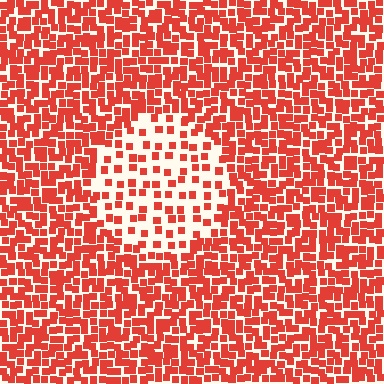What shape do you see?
I see a circle.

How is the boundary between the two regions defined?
The boundary is defined by a change in element density (approximately 2.4x ratio). All elements are the same color, size, and shape.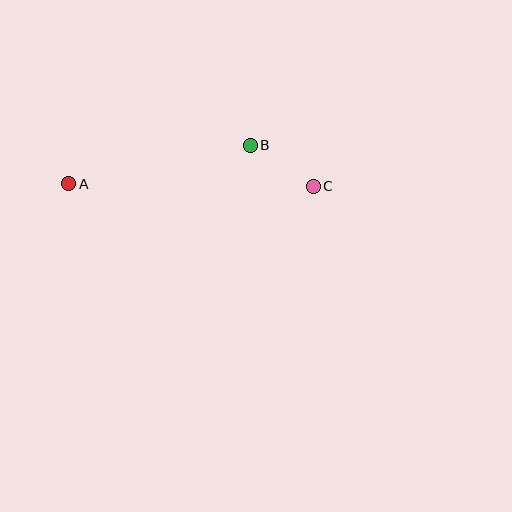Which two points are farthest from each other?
Points A and C are farthest from each other.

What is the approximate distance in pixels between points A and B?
The distance between A and B is approximately 185 pixels.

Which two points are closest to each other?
Points B and C are closest to each other.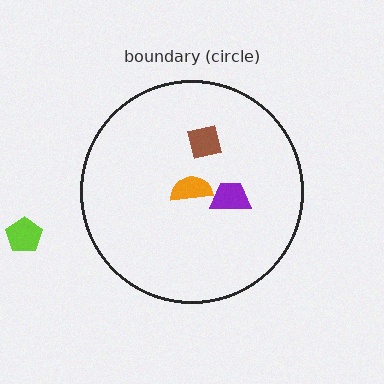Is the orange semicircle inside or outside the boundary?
Inside.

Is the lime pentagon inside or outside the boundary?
Outside.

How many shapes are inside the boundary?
3 inside, 1 outside.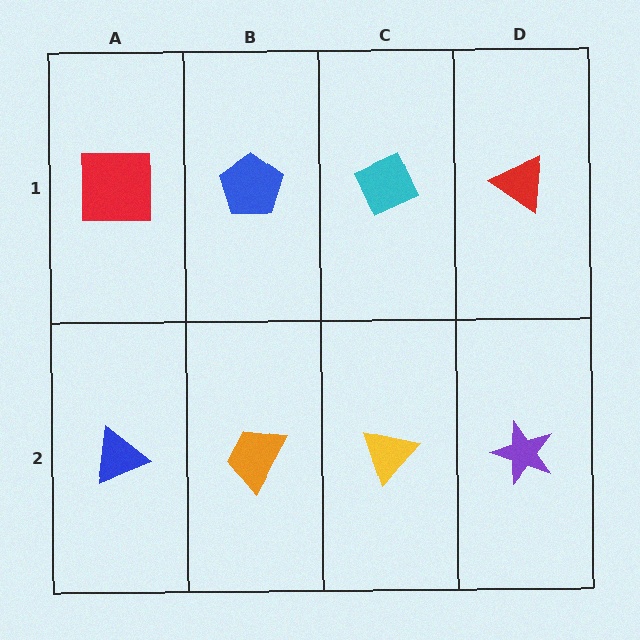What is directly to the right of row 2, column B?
A yellow triangle.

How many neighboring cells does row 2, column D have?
2.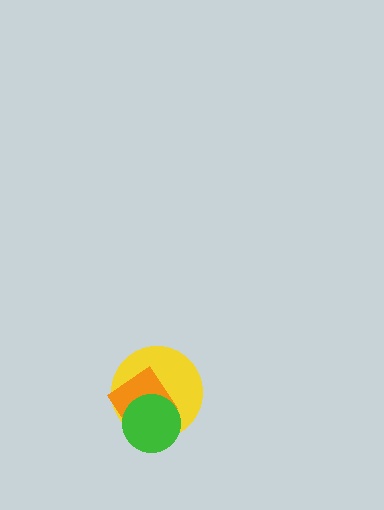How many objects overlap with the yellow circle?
2 objects overlap with the yellow circle.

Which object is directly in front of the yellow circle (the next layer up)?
The orange diamond is directly in front of the yellow circle.